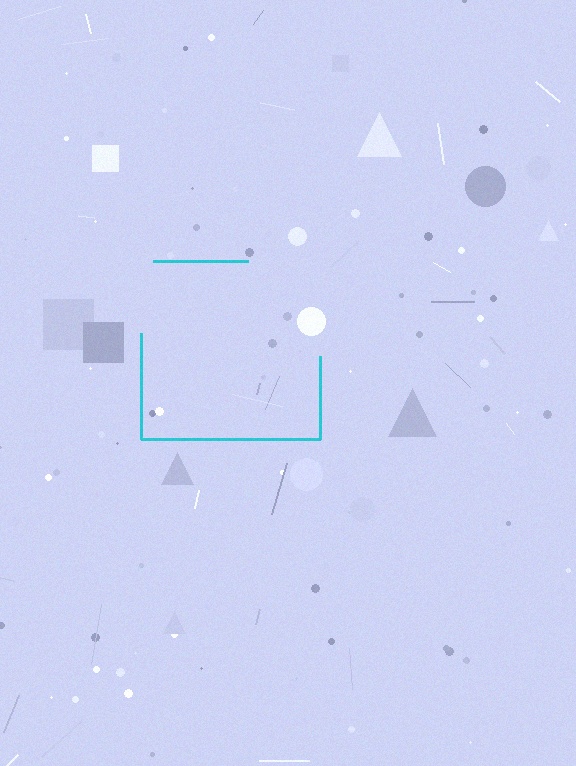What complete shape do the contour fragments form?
The contour fragments form a square.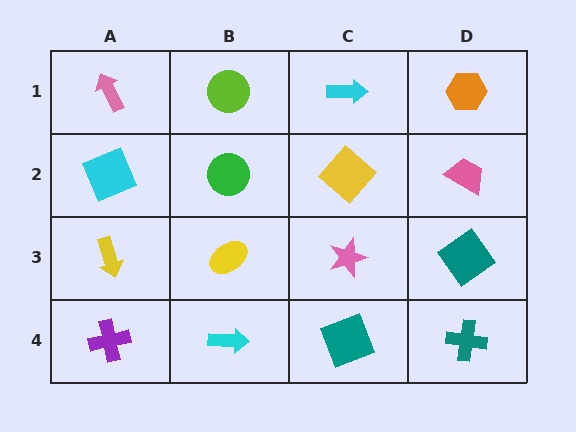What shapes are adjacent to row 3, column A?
A cyan square (row 2, column A), a purple cross (row 4, column A), a yellow ellipse (row 3, column B).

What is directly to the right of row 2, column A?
A green circle.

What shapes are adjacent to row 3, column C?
A yellow diamond (row 2, column C), a teal square (row 4, column C), a yellow ellipse (row 3, column B), a teal diamond (row 3, column D).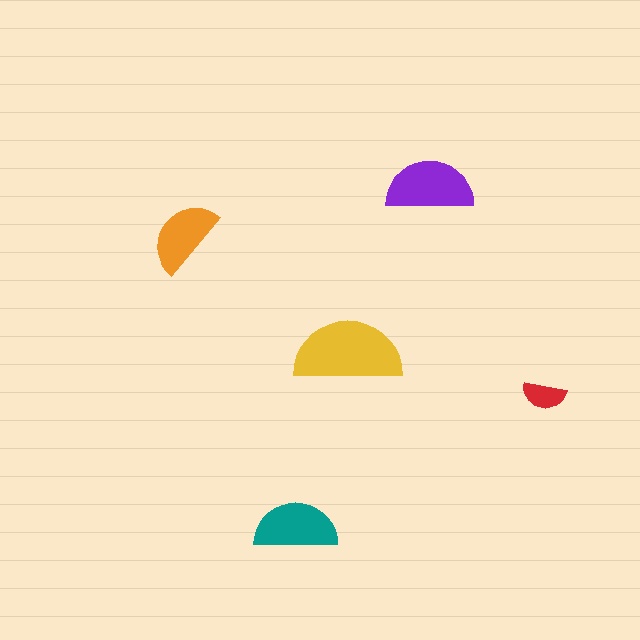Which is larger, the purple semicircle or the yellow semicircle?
The yellow one.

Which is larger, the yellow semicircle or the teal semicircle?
The yellow one.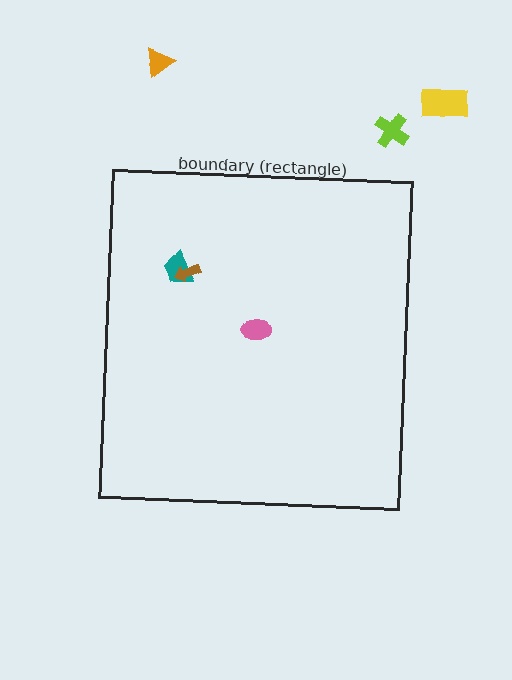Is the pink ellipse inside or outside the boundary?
Inside.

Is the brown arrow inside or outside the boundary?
Inside.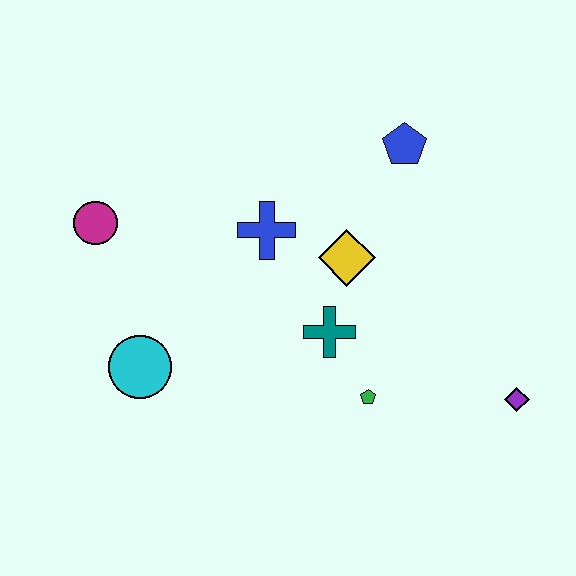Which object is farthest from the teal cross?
The magenta circle is farthest from the teal cross.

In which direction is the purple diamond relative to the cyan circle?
The purple diamond is to the right of the cyan circle.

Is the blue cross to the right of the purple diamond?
No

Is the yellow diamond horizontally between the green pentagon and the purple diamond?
No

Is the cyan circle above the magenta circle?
No